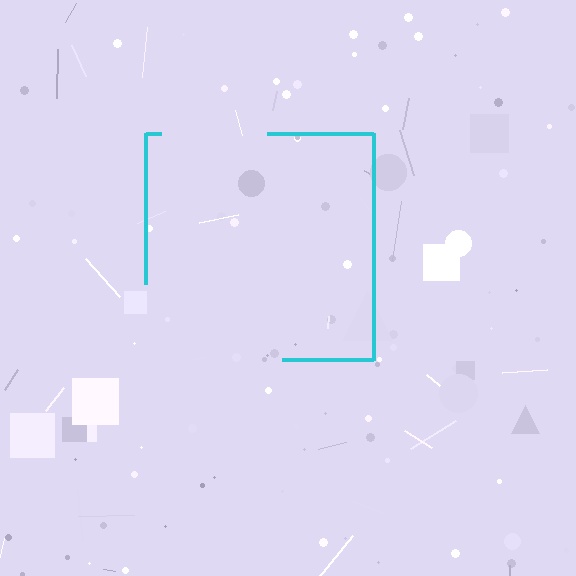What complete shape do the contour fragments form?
The contour fragments form a square.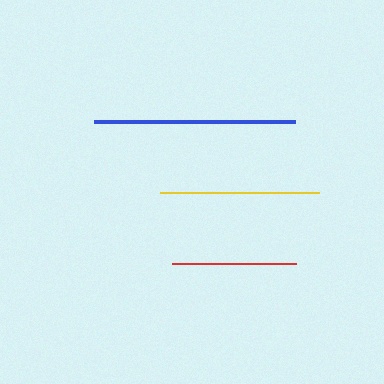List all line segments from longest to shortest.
From longest to shortest: blue, yellow, red.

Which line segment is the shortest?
The red line is the shortest at approximately 124 pixels.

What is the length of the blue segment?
The blue segment is approximately 202 pixels long.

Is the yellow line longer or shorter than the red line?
The yellow line is longer than the red line.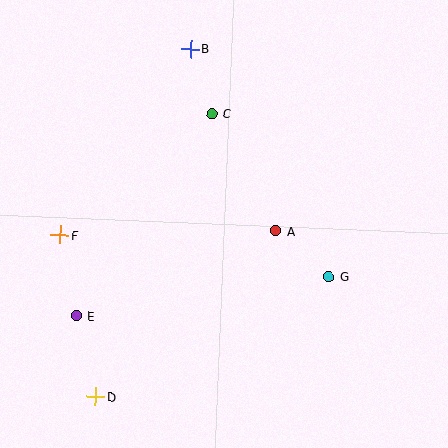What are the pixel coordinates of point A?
Point A is at (276, 231).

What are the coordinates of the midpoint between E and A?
The midpoint between E and A is at (176, 273).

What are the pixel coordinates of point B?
Point B is at (190, 49).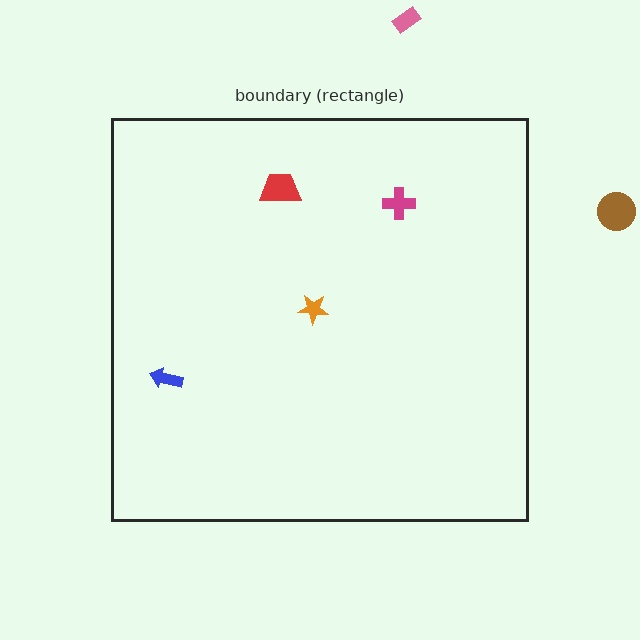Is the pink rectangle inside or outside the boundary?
Outside.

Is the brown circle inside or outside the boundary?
Outside.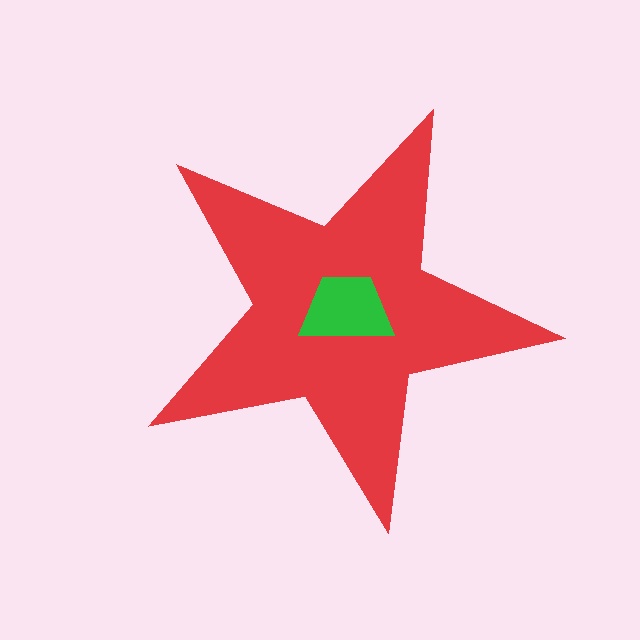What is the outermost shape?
The red star.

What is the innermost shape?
The green trapezoid.